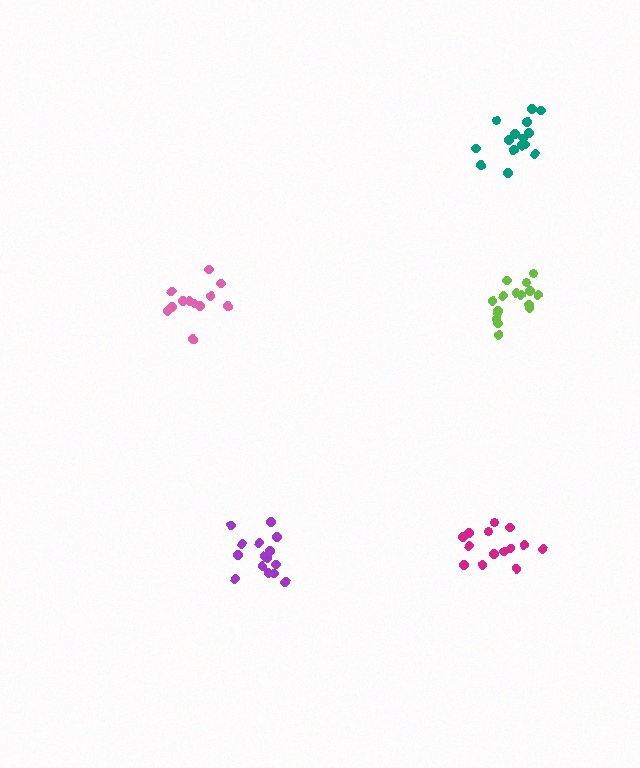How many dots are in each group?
Group 1: 14 dots, Group 2: 15 dots, Group 3: 12 dots, Group 4: 16 dots, Group 5: 15 dots (72 total).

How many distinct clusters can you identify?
There are 5 distinct clusters.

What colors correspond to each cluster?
The clusters are colored: magenta, purple, pink, lime, teal.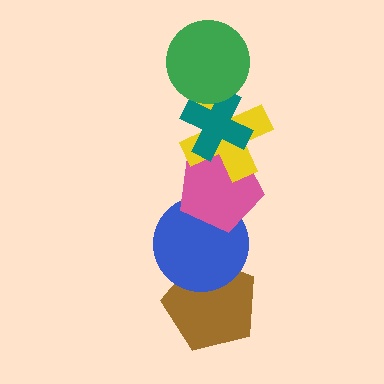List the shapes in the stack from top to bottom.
From top to bottom: the green circle, the teal cross, the yellow cross, the pink pentagon, the blue circle, the brown pentagon.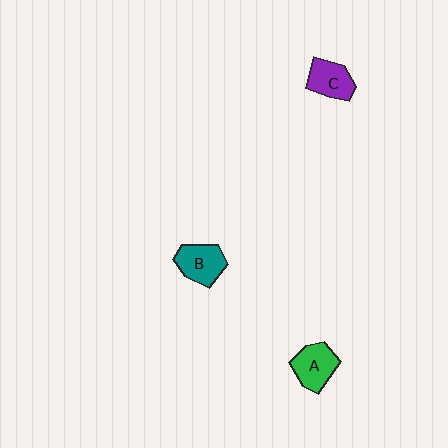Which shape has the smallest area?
Shape C (purple).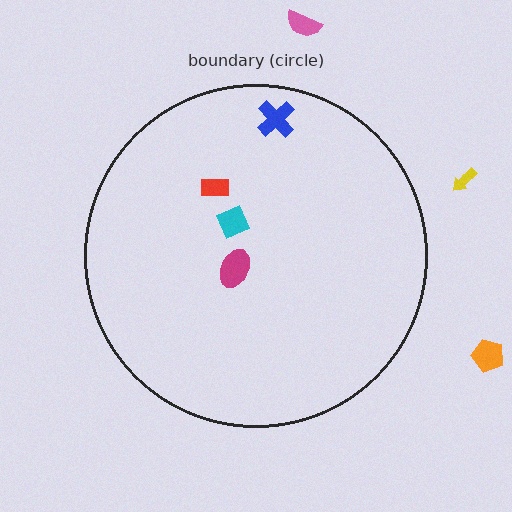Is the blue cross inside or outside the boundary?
Inside.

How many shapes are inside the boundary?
4 inside, 3 outside.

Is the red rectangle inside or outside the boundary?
Inside.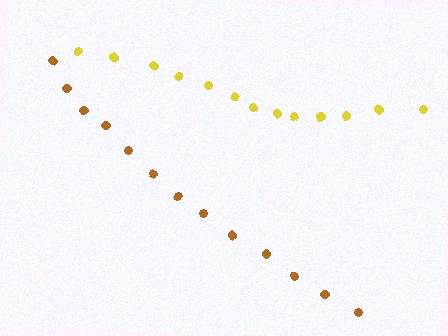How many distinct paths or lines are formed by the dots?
There are 2 distinct paths.